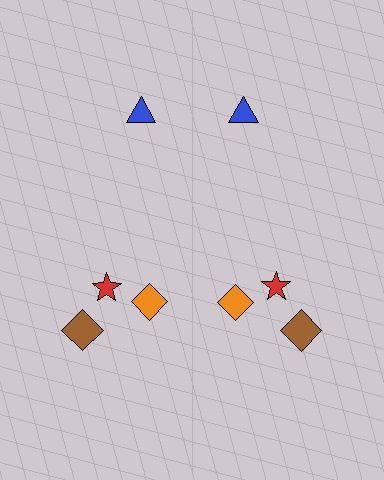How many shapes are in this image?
There are 8 shapes in this image.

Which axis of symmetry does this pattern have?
The pattern has a vertical axis of symmetry running through the center of the image.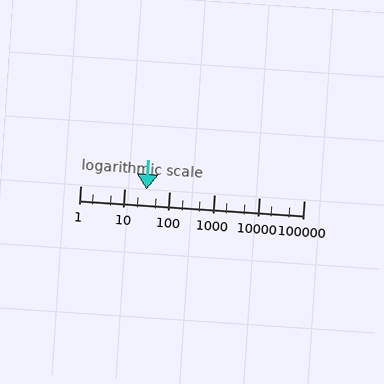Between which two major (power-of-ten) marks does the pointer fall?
The pointer is between 10 and 100.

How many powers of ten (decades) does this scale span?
The scale spans 5 decades, from 1 to 100000.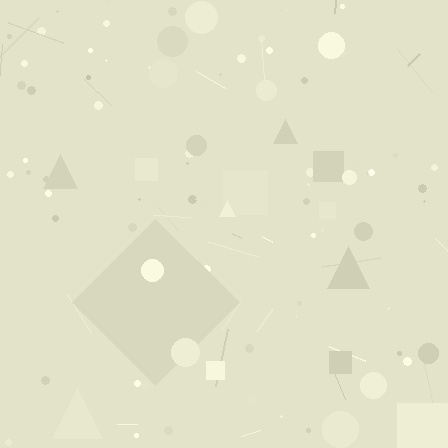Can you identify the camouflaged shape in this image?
The camouflaged shape is a diamond.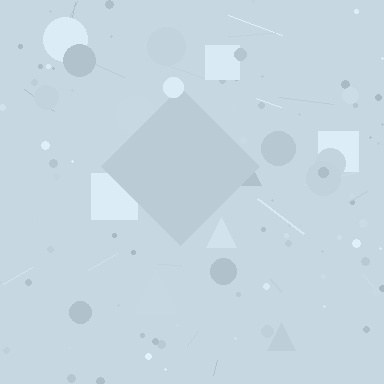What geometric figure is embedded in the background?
A diamond is embedded in the background.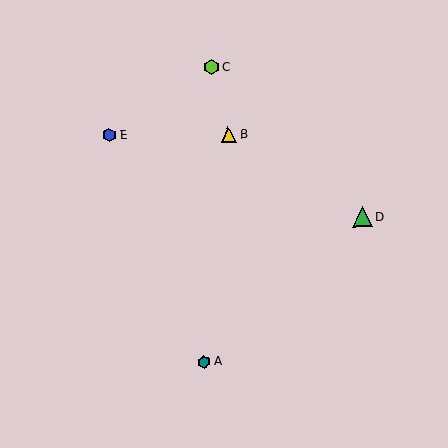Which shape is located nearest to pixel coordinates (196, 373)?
The teal hexagon (labeled A) at (204, 362) is nearest to that location.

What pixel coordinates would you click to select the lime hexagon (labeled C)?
Click at (211, 67) to select the lime hexagon C.